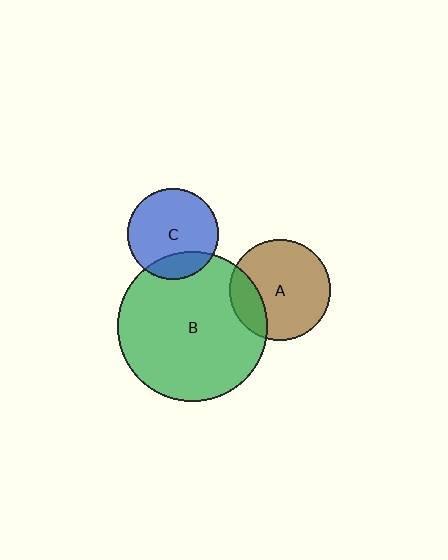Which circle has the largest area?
Circle B (green).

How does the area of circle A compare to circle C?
Approximately 1.2 times.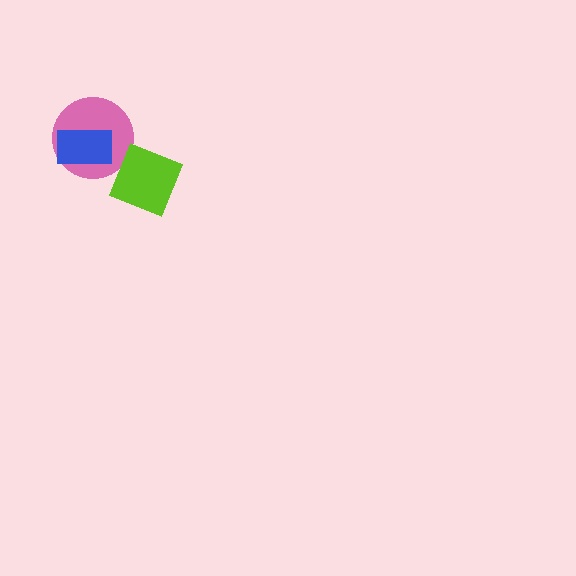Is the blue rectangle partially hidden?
No, no other shape covers it.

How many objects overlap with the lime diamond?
1 object overlaps with the lime diamond.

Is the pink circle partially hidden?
Yes, it is partially covered by another shape.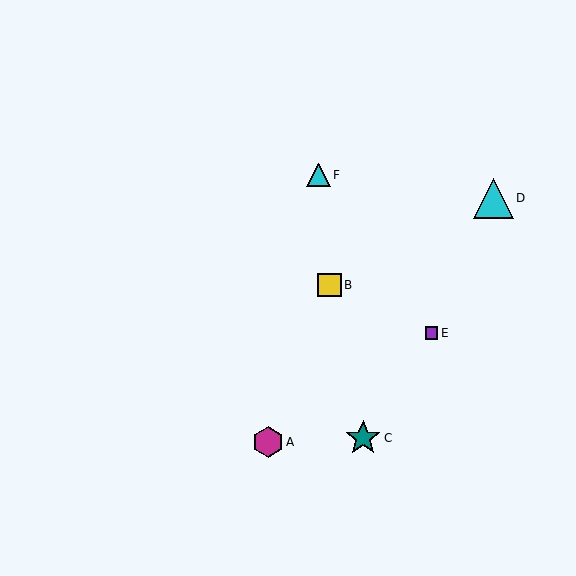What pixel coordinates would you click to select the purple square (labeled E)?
Click at (431, 333) to select the purple square E.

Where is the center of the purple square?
The center of the purple square is at (431, 333).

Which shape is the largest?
The cyan triangle (labeled D) is the largest.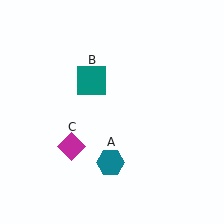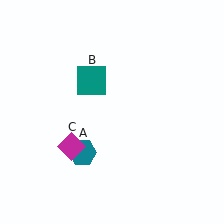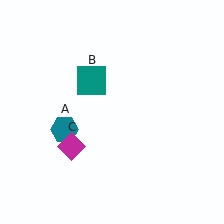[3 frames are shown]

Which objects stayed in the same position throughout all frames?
Teal square (object B) and magenta diamond (object C) remained stationary.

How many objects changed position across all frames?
1 object changed position: teal hexagon (object A).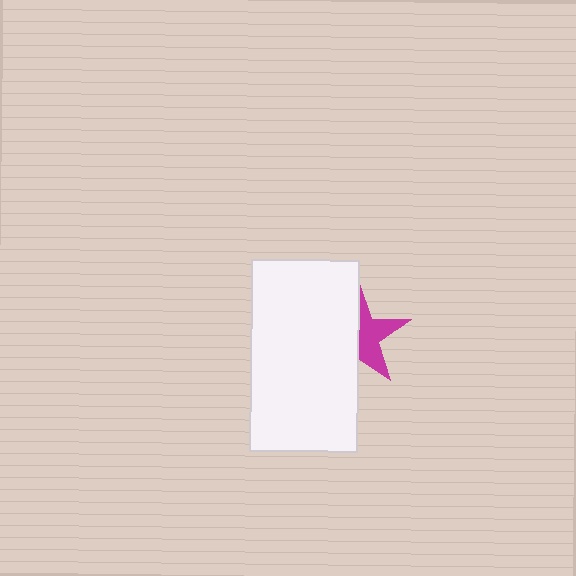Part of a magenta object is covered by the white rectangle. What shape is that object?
It is a star.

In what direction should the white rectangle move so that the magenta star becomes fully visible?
The white rectangle should move left. That is the shortest direction to clear the overlap and leave the magenta star fully visible.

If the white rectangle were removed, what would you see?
You would see the complete magenta star.